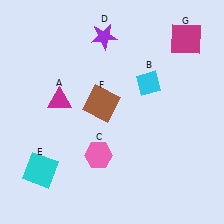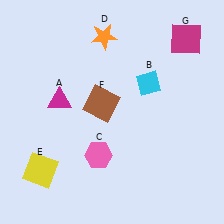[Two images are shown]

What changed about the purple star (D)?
In Image 1, D is purple. In Image 2, it changed to orange.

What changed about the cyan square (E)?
In Image 1, E is cyan. In Image 2, it changed to yellow.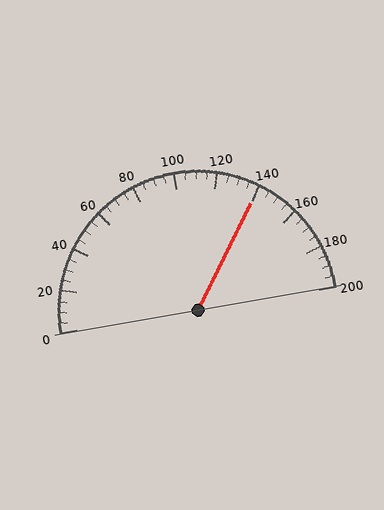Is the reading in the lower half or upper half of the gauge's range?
The reading is in the upper half of the range (0 to 200).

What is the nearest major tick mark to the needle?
The nearest major tick mark is 140.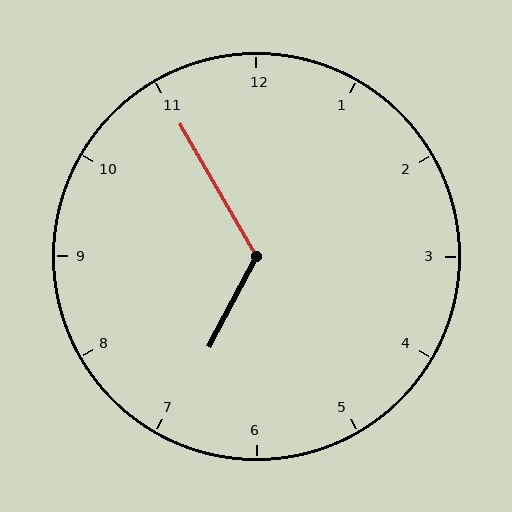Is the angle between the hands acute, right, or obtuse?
It is obtuse.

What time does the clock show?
6:55.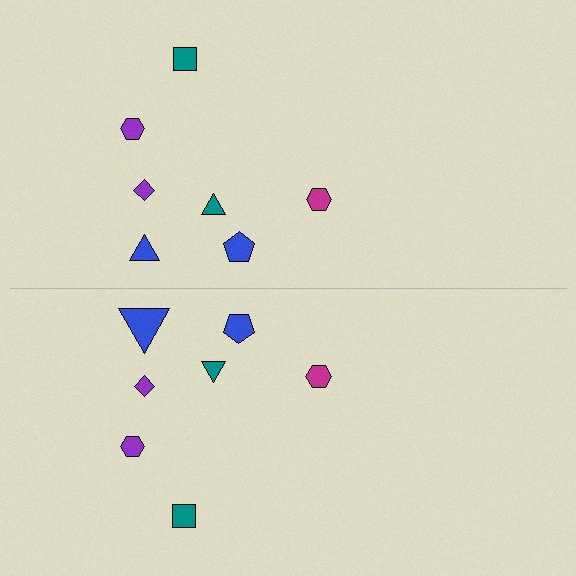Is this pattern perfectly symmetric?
No, the pattern is not perfectly symmetric. The blue triangle on the bottom side has a different size than its mirror counterpart.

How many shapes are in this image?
There are 14 shapes in this image.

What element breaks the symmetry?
The blue triangle on the bottom side has a different size than its mirror counterpart.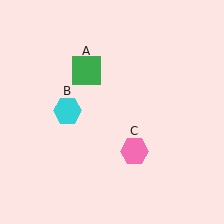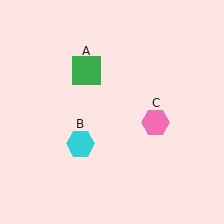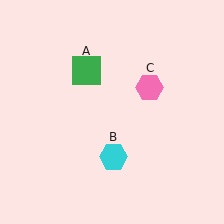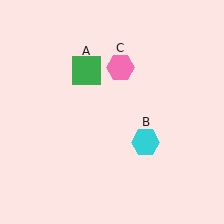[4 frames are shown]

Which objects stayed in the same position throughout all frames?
Green square (object A) remained stationary.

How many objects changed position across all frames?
2 objects changed position: cyan hexagon (object B), pink hexagon (object C).